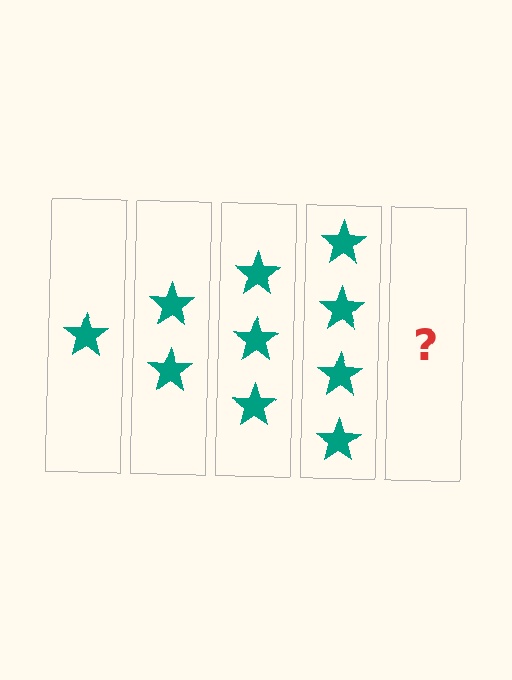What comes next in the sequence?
The next element should be 5 stars.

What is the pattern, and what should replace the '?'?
The pattern is that each step adds one more star. The '?' should be 5 stars.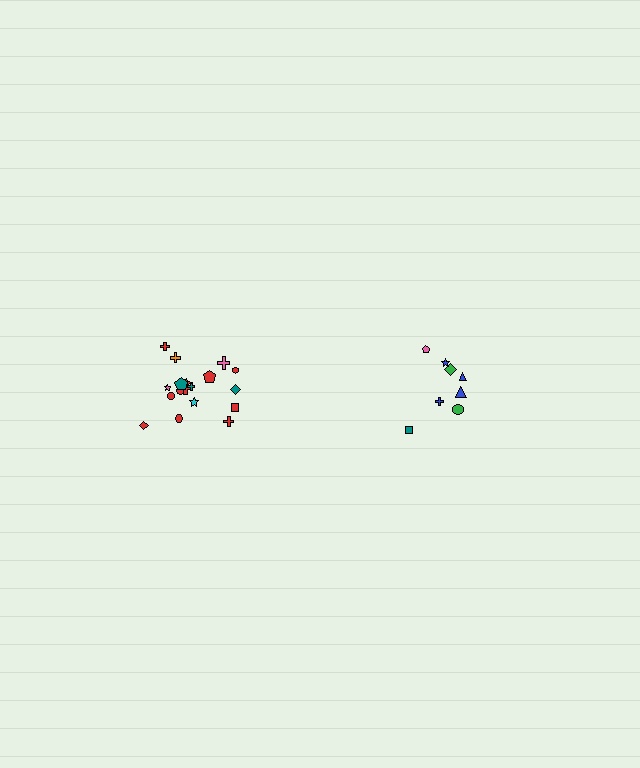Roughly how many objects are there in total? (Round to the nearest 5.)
Roughly 25 objects in total.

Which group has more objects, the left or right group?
The left group.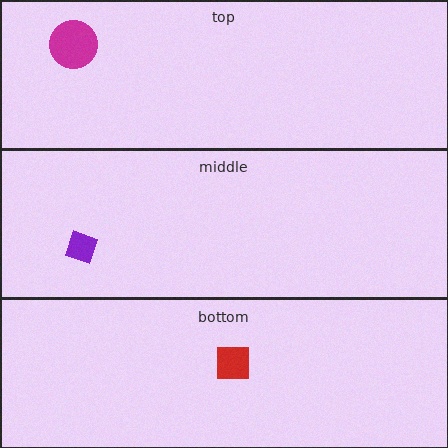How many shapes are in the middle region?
1.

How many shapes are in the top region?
1.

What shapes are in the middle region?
The purple diamond.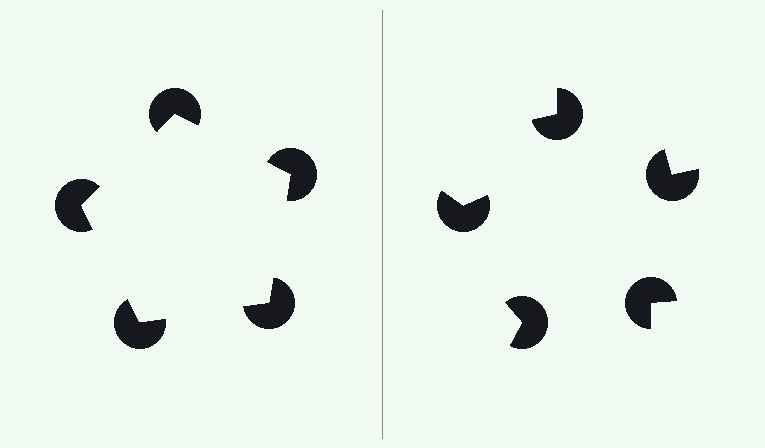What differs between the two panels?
The pac-man discs are positioned identically on both sides; only the wedge orientations differ. On the left they align to a pentagon; on the right they are misaligned.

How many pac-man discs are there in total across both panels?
10 — 5 on each side.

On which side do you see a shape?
An illusory pentagon appears on the left side. On the right side the wedge cuts are rotated, so no coherent shape forms.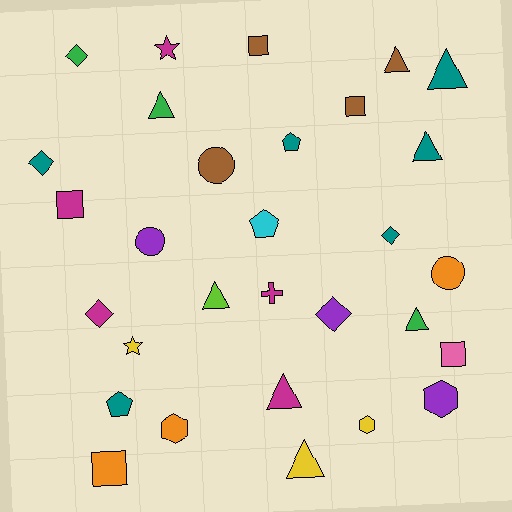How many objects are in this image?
There are 30 objects.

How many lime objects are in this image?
There is 1 lime object.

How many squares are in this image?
There are 5 squares.